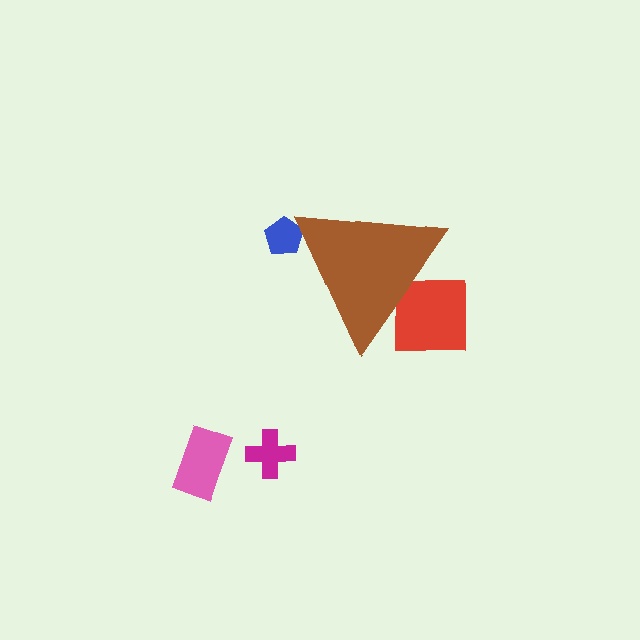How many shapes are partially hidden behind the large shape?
2 shapes are partially hidden.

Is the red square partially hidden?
Yes, the red square is partially hidden behind the brown triangle.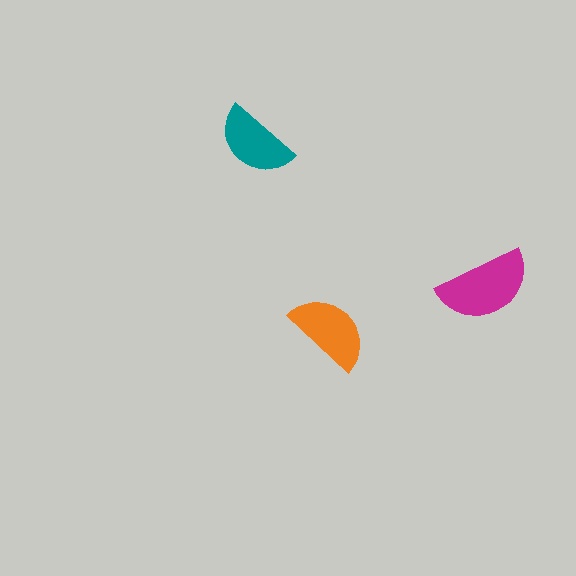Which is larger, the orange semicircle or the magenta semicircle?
The magenta one.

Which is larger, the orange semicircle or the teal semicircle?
The orange one.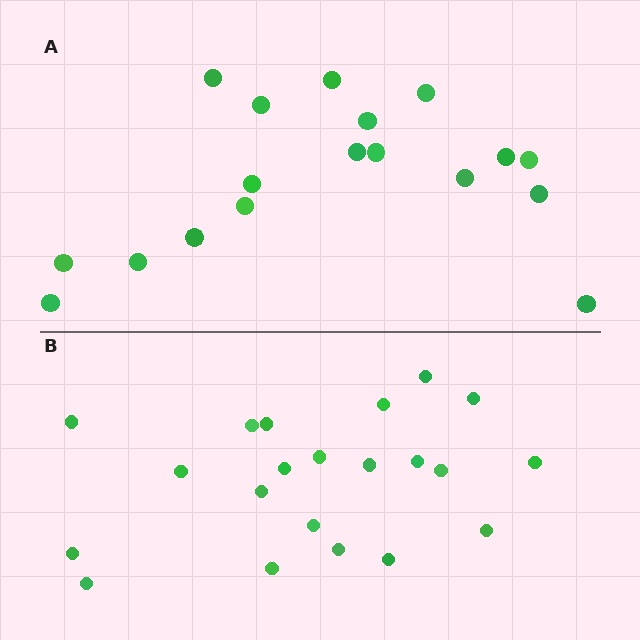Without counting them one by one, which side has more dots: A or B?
Region B (the bottom region) has more dots.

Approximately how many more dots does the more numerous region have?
Region B has just a few more — roughly 2 or 3 more dots than region A.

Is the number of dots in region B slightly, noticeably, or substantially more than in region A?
Region B has only slightly more — the two regions are fairly close. The ratio is roughly 1.2 to 1.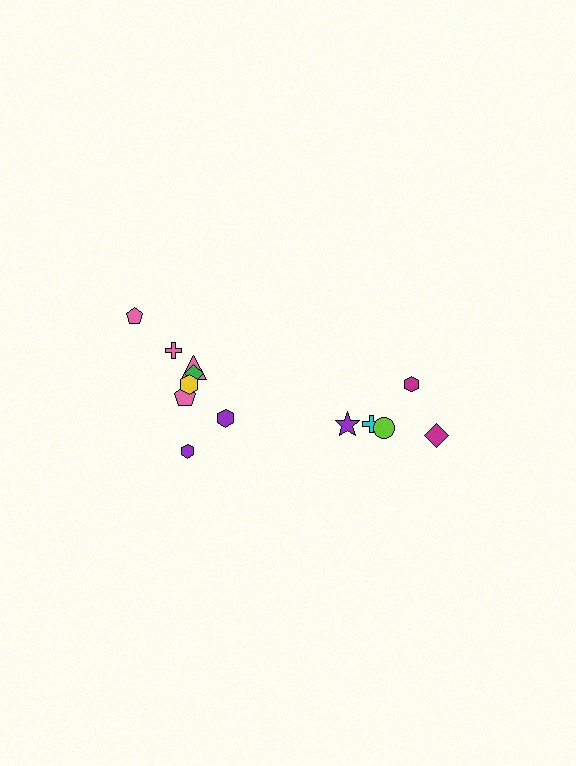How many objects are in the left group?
There are 8 objects.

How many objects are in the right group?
There are 5 objects.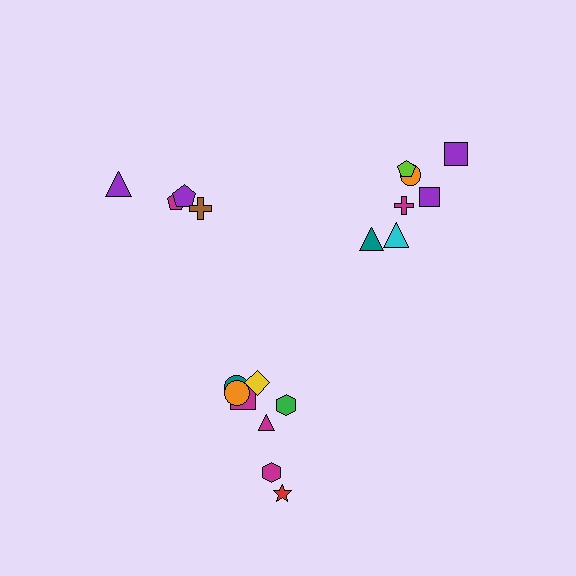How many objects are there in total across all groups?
There are 19 objects.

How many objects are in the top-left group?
There are 4 objects.